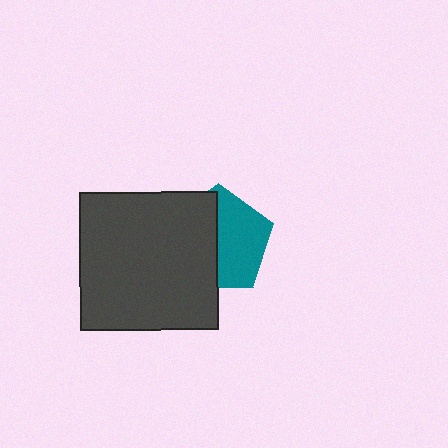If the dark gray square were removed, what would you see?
You would see the complete teal pentagon.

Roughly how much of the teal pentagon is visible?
About half of it is visible (roughly 52%).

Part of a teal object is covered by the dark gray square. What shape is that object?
It is a pentagon.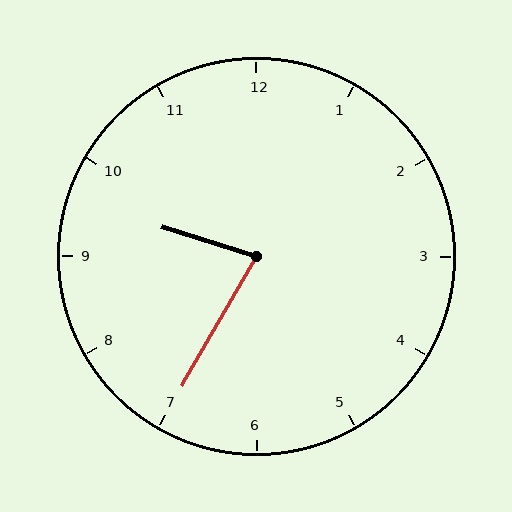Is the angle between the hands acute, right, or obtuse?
It is acute.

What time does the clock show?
9:35.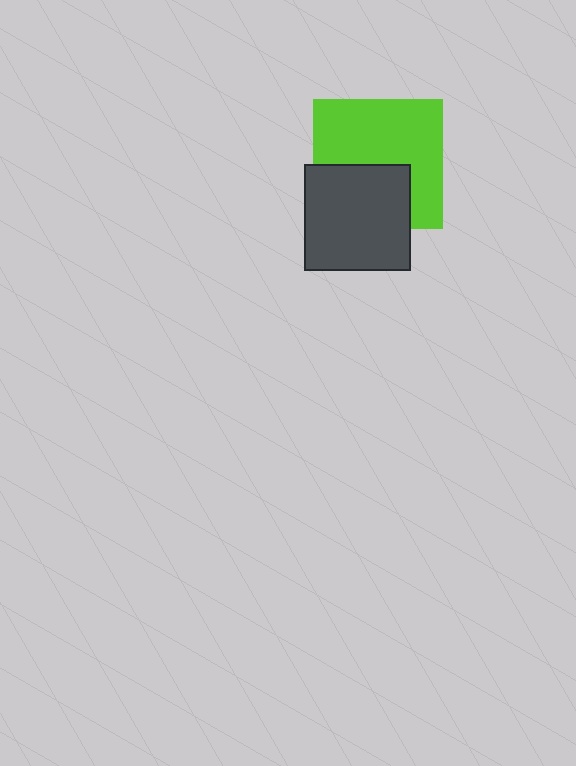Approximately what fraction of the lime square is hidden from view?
Roughly 38% of the lime square is hidden behind the dark gray square.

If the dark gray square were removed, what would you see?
You would see the complete lime square.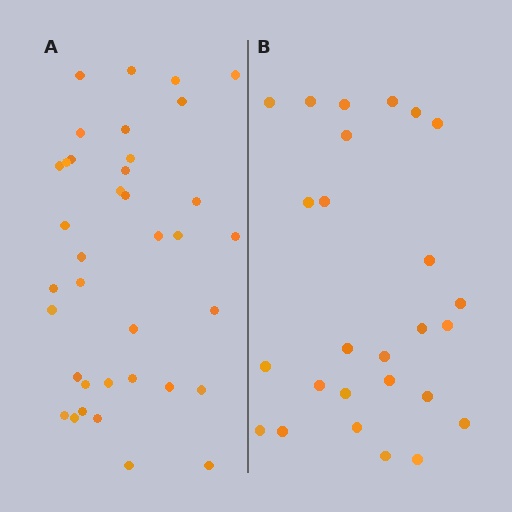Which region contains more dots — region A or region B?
Region A (the left region) has more dots.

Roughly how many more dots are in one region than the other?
Region A has roughly 12 or so more dots than region B.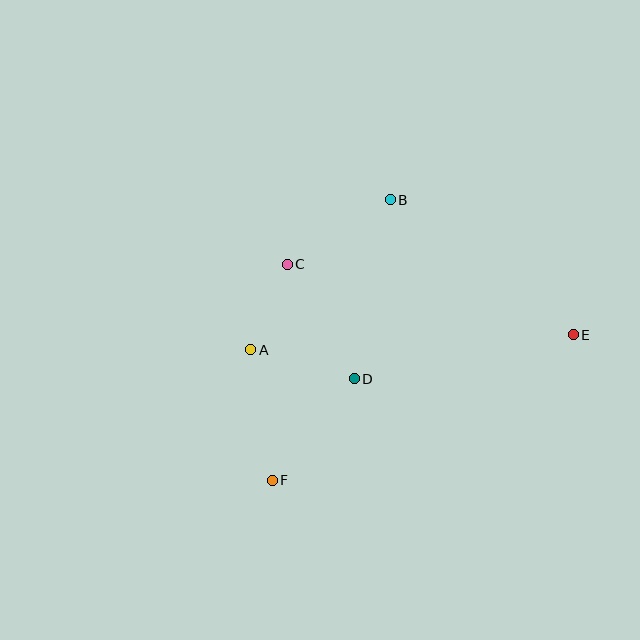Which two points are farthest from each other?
Points E and F are farthest from each other.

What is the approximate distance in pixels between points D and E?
The distance between D and E is approximately 223 pixels.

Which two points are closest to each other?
Points A and C are closest to each other.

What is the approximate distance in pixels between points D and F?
The distance between D and F is approximately 130 pixels.